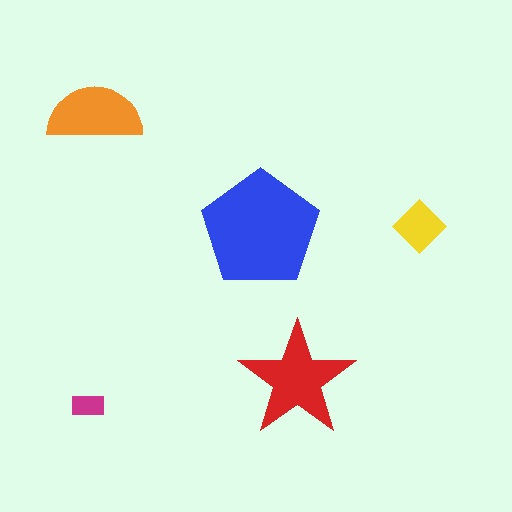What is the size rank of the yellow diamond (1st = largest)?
4th.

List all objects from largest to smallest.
The blue pentagon, the red star, the orange semicircle, the yellow diamond, the magenta rectangle.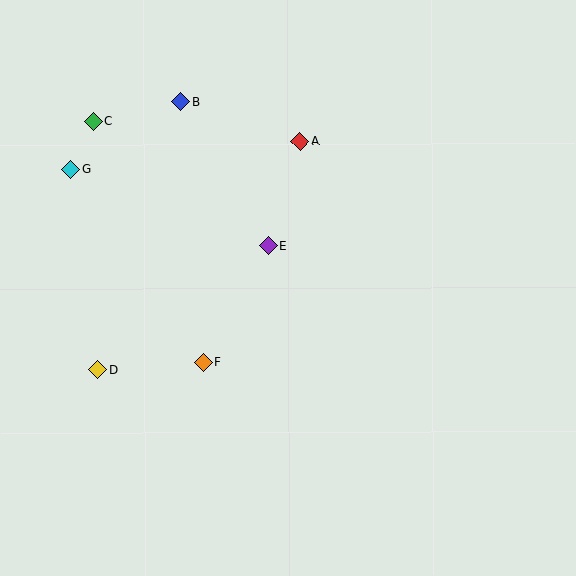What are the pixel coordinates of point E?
Point E is at (268, 246).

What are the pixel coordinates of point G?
Point G is at (71, 169).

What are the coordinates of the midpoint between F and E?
The midpoint between F and E is at (236, 304).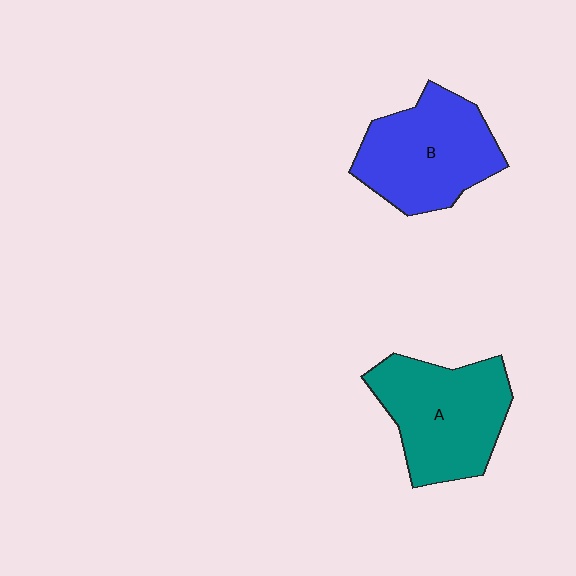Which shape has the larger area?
Shape A (teal).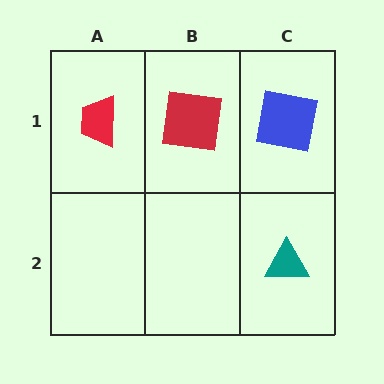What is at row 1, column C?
A blue square.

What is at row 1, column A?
A red trapezoid.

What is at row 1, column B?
A red square.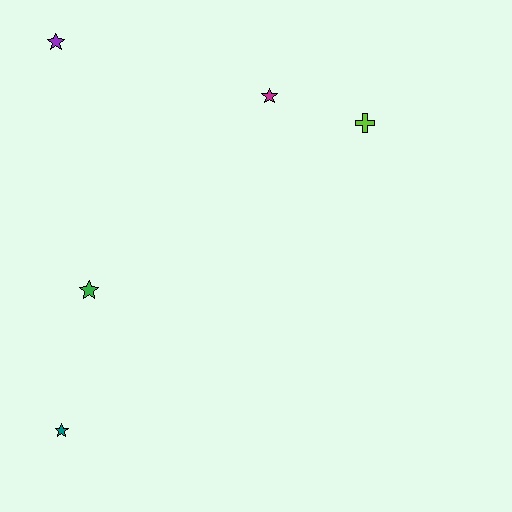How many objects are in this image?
There are 5 objects.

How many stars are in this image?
There are 4 stars.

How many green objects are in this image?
There is 1 green object.